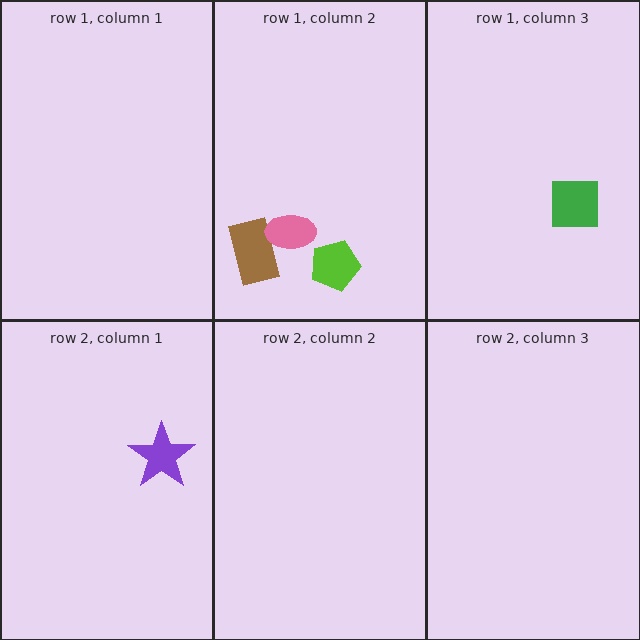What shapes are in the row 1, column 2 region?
The brown rectangle, the lime pentagon, the pink ellipse.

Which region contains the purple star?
The row 2, column 1 region.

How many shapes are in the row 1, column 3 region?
1.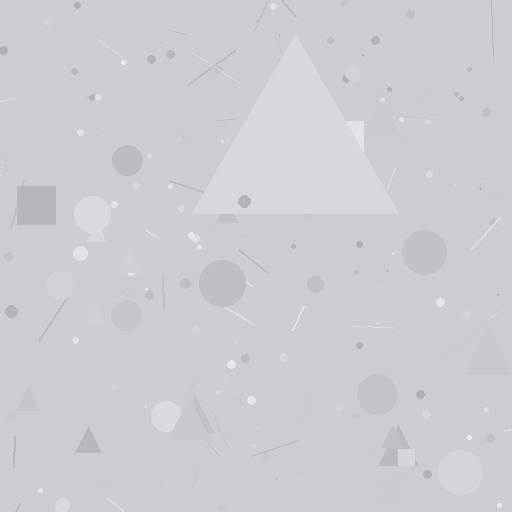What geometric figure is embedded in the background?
A triangle is embedded in the background.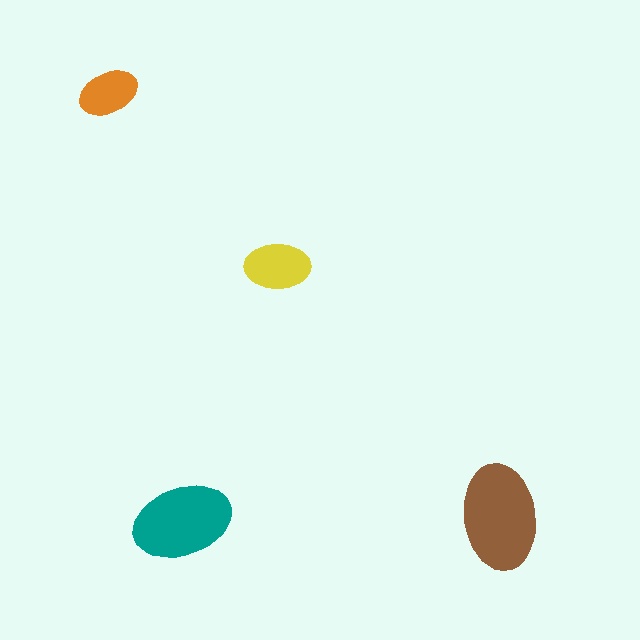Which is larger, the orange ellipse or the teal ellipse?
The teal one.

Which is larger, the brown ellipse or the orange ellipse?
The brown one.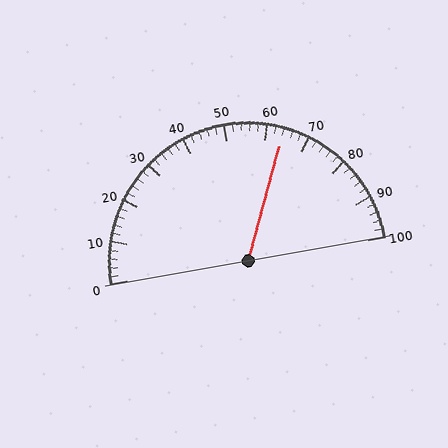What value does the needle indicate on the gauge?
The needle indicates approximately 64.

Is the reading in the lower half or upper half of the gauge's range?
The reading is in the upper half of the range (0 to 100).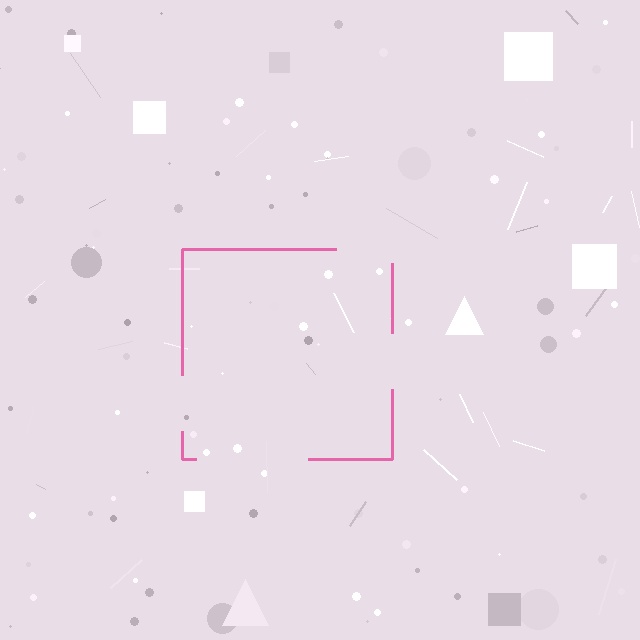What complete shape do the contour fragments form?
The contour fragments form a square.